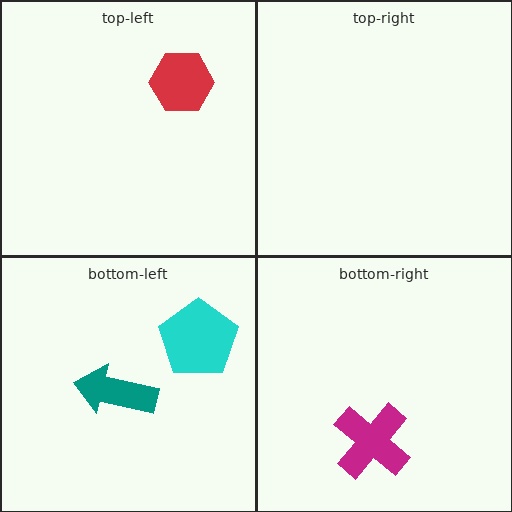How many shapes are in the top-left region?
1.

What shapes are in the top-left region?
The red hexagon.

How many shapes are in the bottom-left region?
2.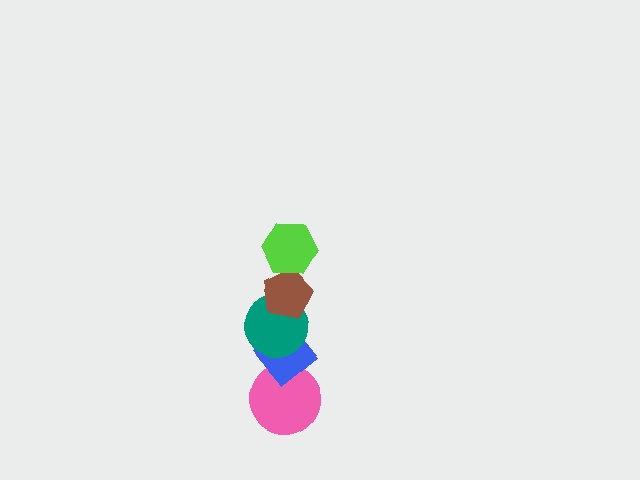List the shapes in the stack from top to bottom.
From top to bottom: the lime hexagon, the brown pentagon, the teal circle, the blue diamond, the pink circle.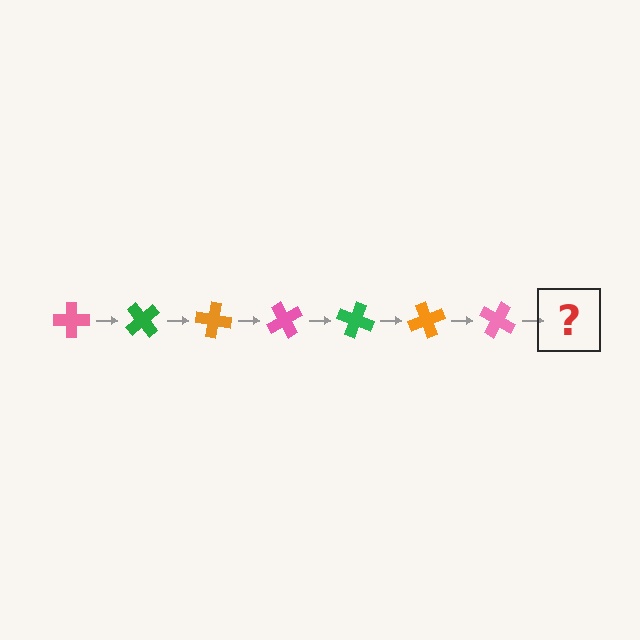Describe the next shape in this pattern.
It should be a green cross, rotated 350 degrees from the start.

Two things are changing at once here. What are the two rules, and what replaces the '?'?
The two rules are that it rotates 50 degrees each step and the color cycles through pink, green, and orange. The '?' should be a green cross, rotated 350 degrees from the start.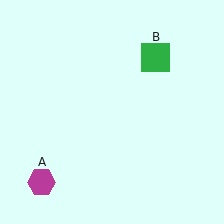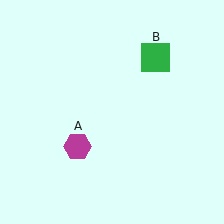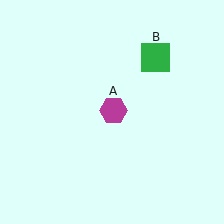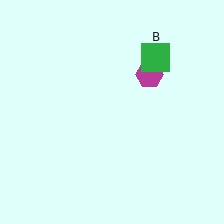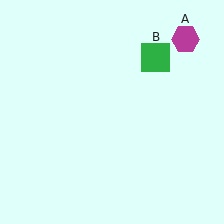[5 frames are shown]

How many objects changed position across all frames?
1 object changed position: magenta hexagon (object A).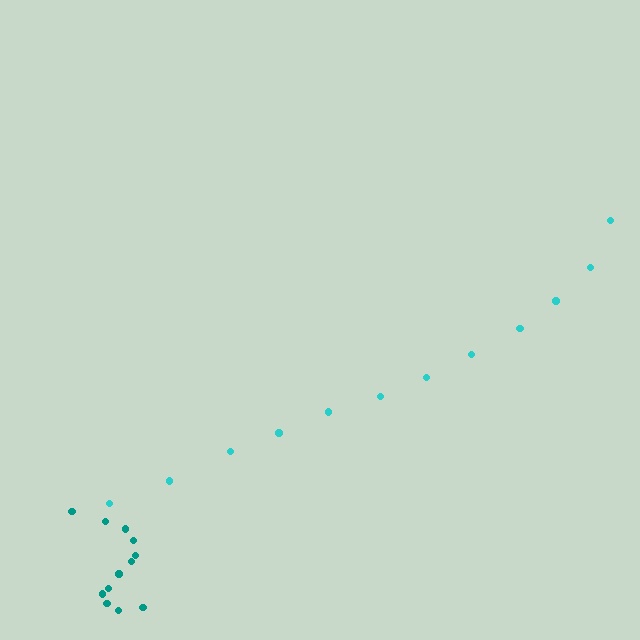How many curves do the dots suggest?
There are 2 distinct paths.